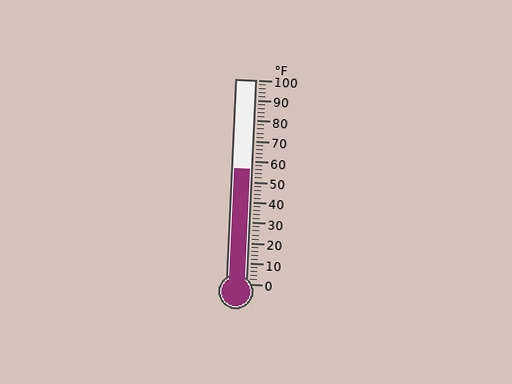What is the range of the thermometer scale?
The thermometer scale ranges from 0°F to 100°F.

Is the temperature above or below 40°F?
The temperature is above 40°F.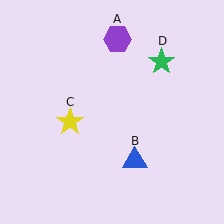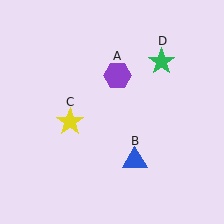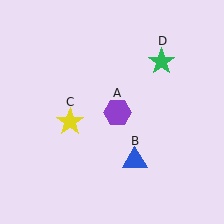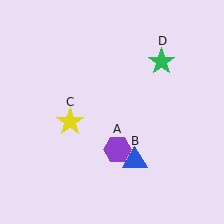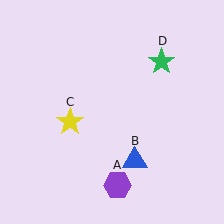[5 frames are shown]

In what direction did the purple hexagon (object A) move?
The purple hexagon (object A) moved down.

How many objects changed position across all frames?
1 object changed position: purple hexagon (object A).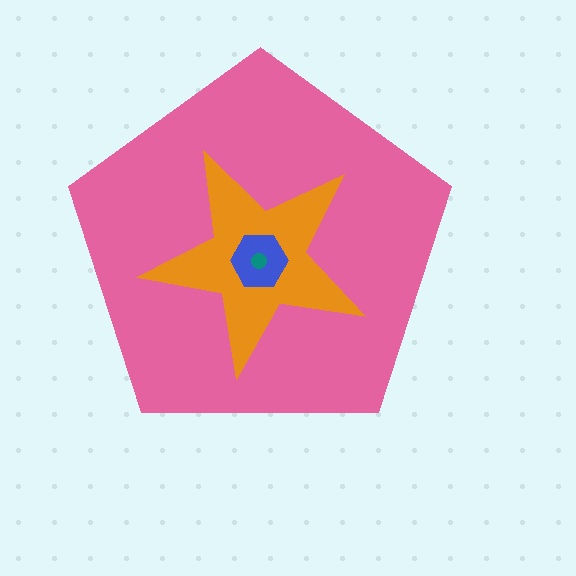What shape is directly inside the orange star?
The blue hexagon.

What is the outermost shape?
The pink pentagon.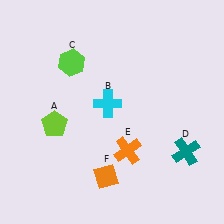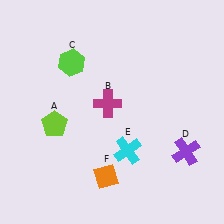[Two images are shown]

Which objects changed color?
B changed from cyan to magenta. D changed from teal to purple. E changed from orange to cyan.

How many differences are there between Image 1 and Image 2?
There are 3 differences between the two images.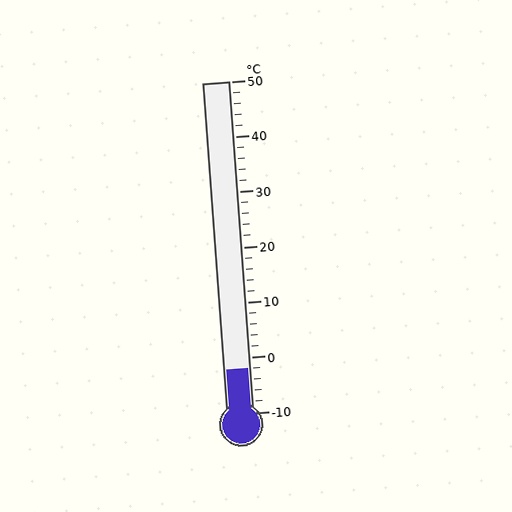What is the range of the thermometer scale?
The thermometer scale ranges from -10°C to 50°C.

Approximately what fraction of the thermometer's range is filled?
The thermometer is filled to approximately 15% of its range.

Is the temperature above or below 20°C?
The temperature is below 20°C.